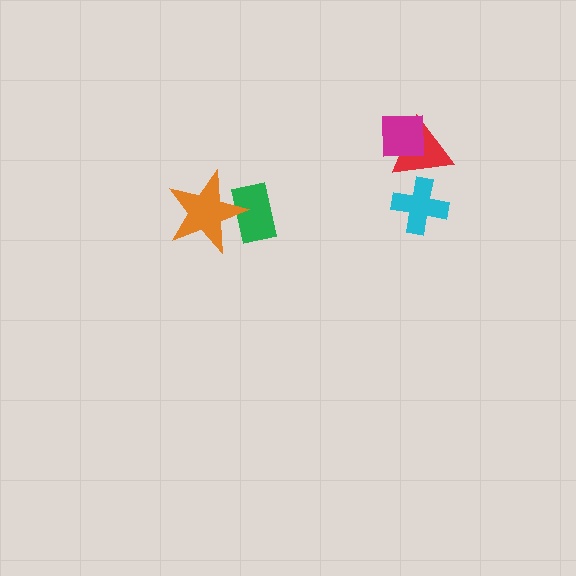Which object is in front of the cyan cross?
The red triangle is in front of the cyan cross.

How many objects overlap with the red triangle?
2 objects overlap with the red triangle.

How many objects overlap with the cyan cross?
1 object overlaps with the cyan cross.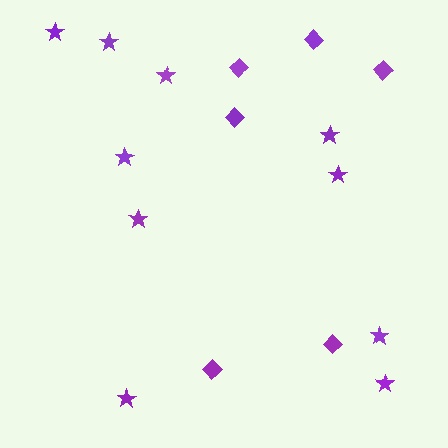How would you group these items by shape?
There are 2 groups: one group of diamonds (6) and one group of stars (10).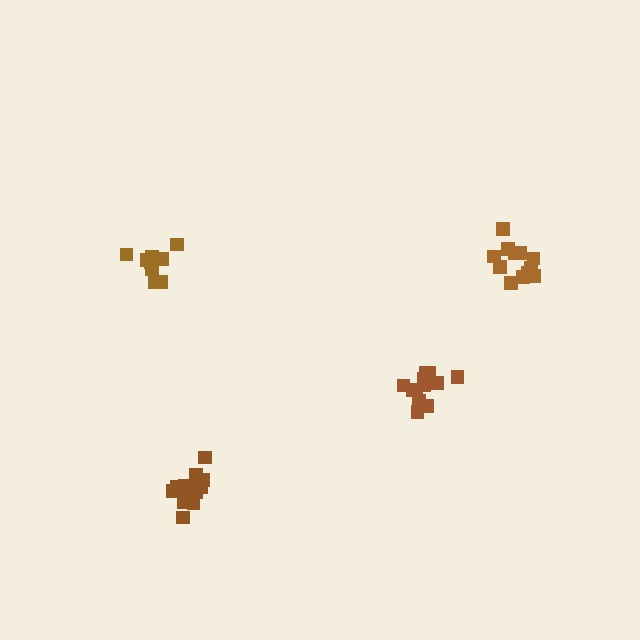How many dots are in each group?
Group 1: 12 dots, Group 2: 14 dots, Group 3: 12 dots, Group 4: 9 dots (47 total).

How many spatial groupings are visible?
There are 4 spatial groupings.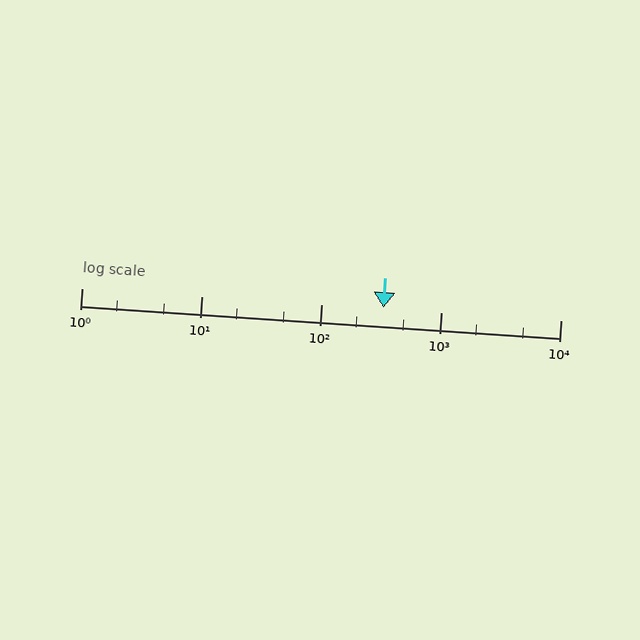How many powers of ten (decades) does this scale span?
The scale spans 4 decades, from 1 to 10000.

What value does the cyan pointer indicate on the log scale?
The pointer indicates approximately 330.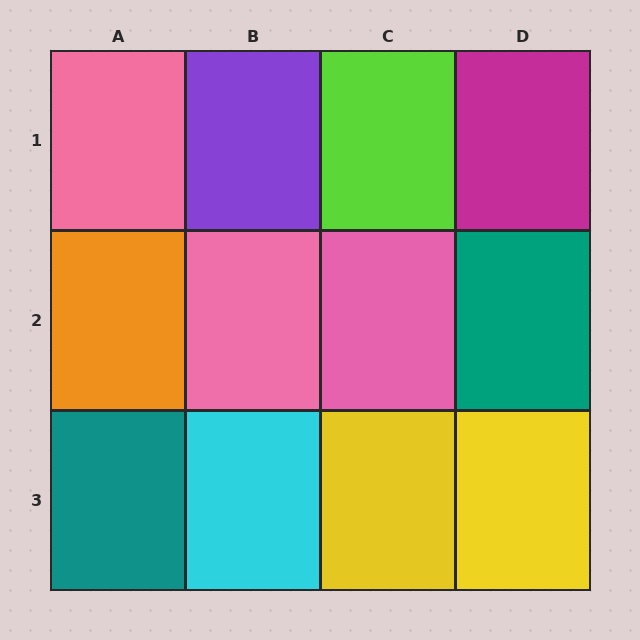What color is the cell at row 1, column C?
Lime.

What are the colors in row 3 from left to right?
Teal, cyan, yellow, yellow.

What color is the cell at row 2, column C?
Pink.